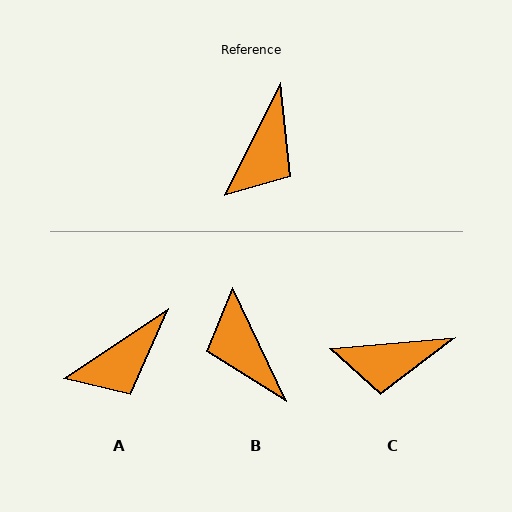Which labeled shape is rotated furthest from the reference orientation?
B, about 128 degrees away.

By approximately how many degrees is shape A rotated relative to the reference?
Approximately 30 degrees clockwise.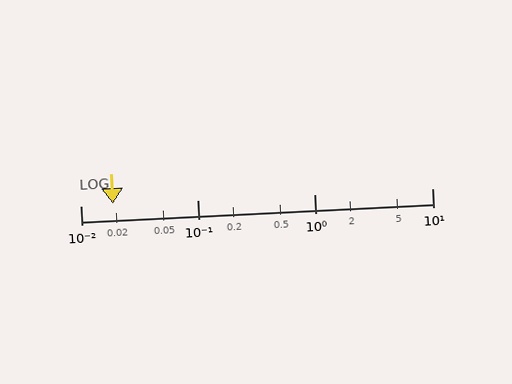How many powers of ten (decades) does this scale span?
The scale spans 3 decades, from 0.01 to 10.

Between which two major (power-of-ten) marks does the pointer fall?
The pointer is between 0.01 and 0.1.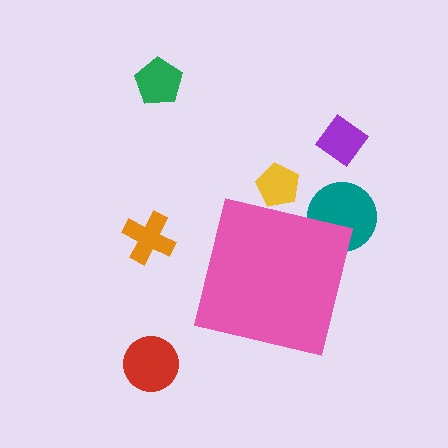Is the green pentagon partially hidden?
No, the green pentagon is fully visible.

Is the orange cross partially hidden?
No, the orange cross is fully visible.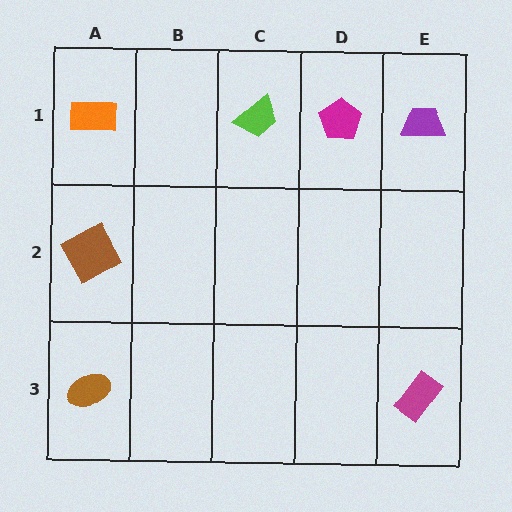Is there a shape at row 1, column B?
No, that cell is empty.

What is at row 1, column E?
A purple trapezoid.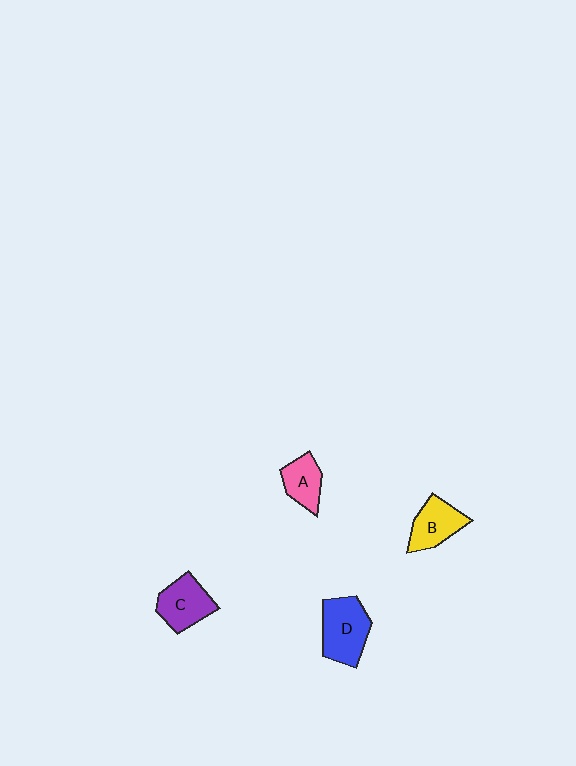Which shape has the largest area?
Shape D (blue).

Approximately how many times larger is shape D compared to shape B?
Approximately 1.3 times.